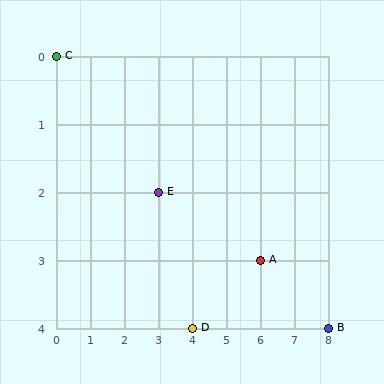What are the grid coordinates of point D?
Point D is at grid coordinates (4, 4).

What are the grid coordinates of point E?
Point E is at grid coordinates (3, 2).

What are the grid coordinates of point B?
Point B is at grid coordinates (8, 4).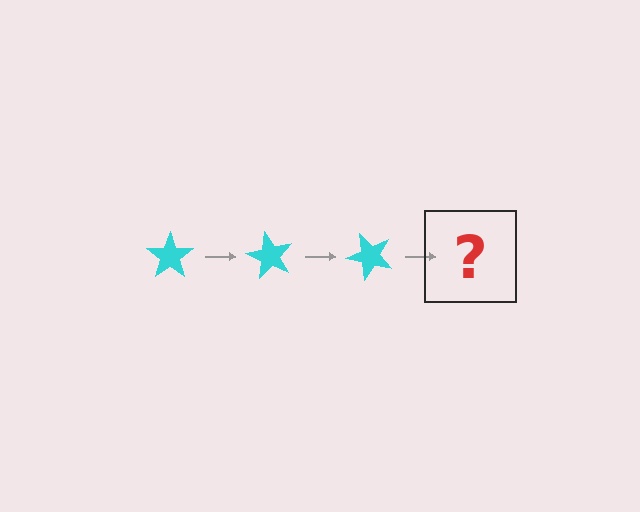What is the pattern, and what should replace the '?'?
The pattern is that the star rotates 60 degrees each step. The '?' should be a cyan star rotated 180 degrees.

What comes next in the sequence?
The next element should be a cyan star rotated 180 degrees.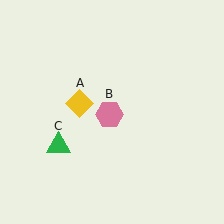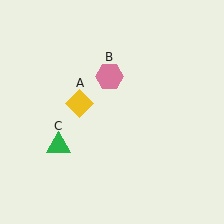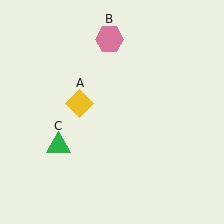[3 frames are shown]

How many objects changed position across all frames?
1 object changed position: pink hexagon (object B).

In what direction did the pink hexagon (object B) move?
The pink hexagon (object B) moved up.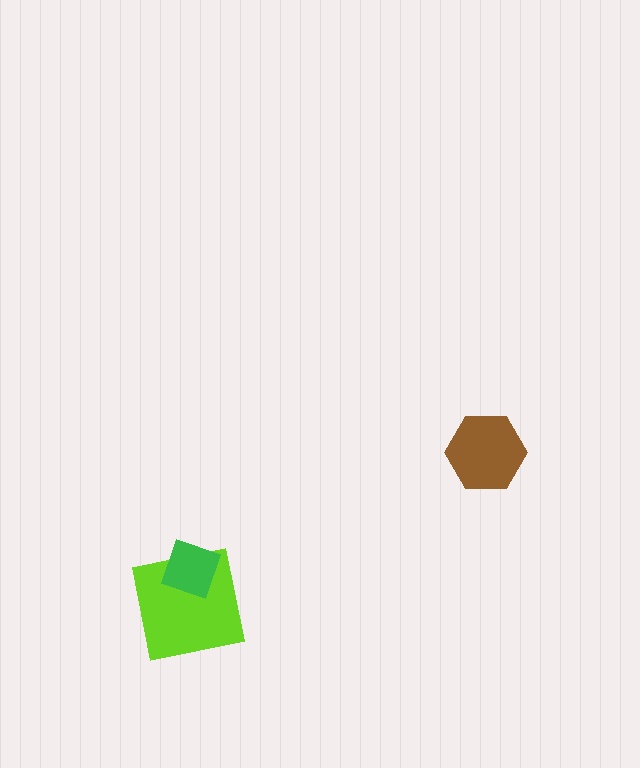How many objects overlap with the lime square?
1 object overlaps with the lime square.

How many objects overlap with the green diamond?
1 object overlaps with the green diamond.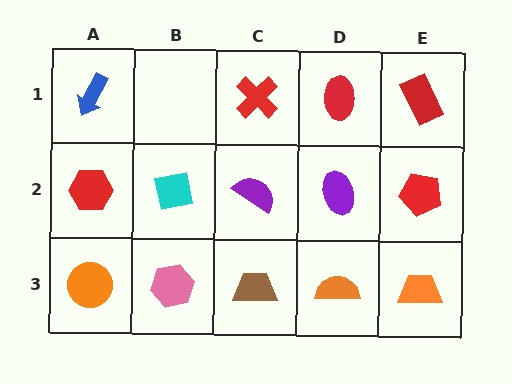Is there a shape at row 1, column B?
No, that cell is empty.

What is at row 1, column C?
A red cross.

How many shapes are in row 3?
5 shapes.